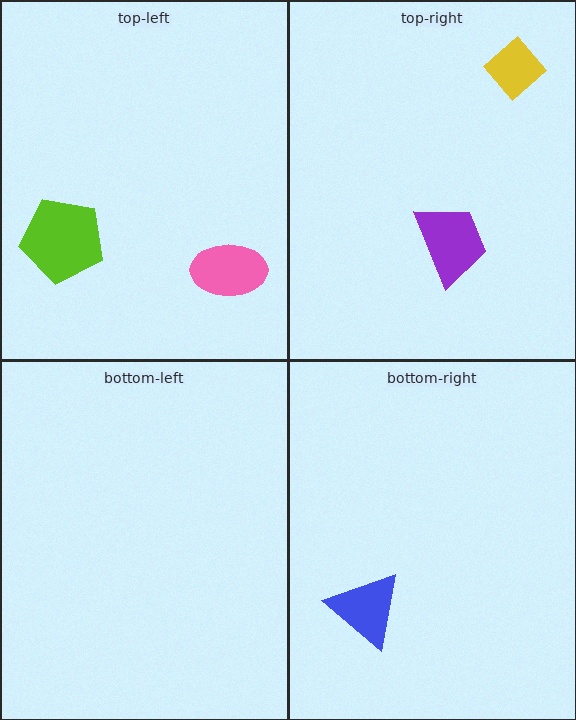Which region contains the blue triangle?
The bottom-right region.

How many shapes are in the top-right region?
2.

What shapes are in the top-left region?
The lime pentagon, the pink ellipse.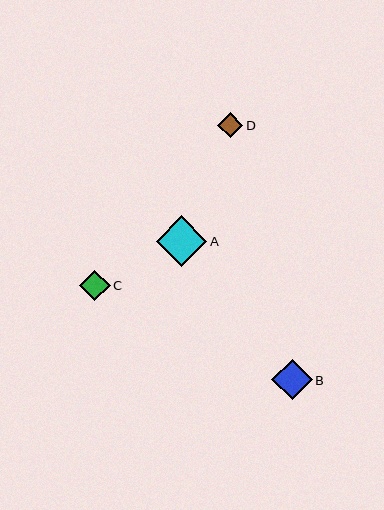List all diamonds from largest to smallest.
From largest to smallest: A, B, C, D.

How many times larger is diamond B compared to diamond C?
Diamond B is approximately 1.3 times the size of diamond C.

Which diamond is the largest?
Diamond A is the largest with a size of approximately 51 pixels.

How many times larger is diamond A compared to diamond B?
Diamond A is approximately 1.3 times the size of diamond B.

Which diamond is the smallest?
Diamond D is the smallest with a size of approximately 26 pixels.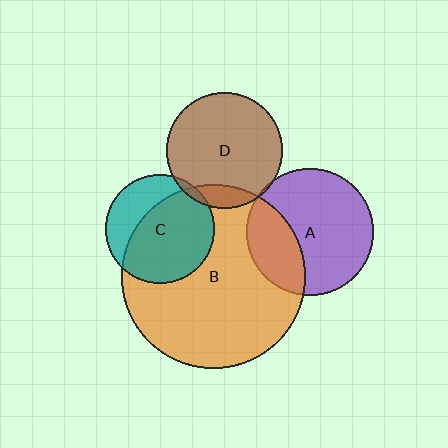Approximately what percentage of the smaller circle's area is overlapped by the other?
Approximately 65%.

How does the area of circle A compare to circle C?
Approximately 1.4 times.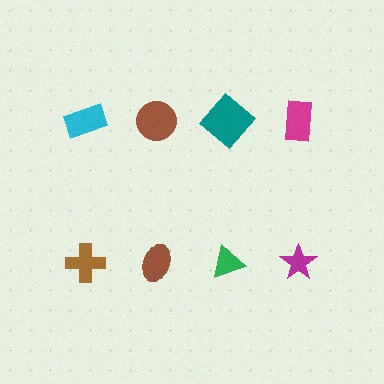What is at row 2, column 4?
A magenta star.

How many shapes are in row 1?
4 shapes.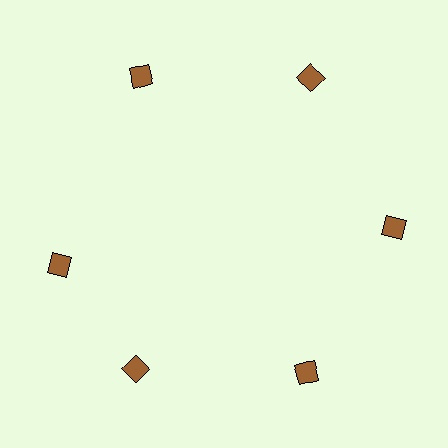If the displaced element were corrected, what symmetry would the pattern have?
It would have 6-fold rotational symmetry — the pattern would map onto itself every 60 degrees.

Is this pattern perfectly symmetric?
No. The 6 brown squares are arranged in a ring, but one element near the 9 o'clock position is rotated out of alignment along the ring, breaking the 6-fold rotational symmetry.